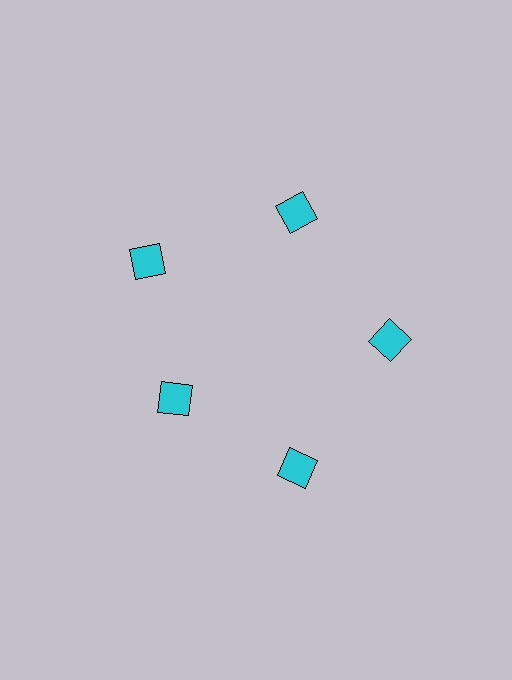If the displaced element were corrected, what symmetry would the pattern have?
It would have 5-fold rotational symmetry — the pattern would map onto itself every 72 degrees.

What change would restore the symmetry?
The symmetry would be restored by moving it outward, back onto the ring so that all 5 squares sit at equal angles and equal distance from the center.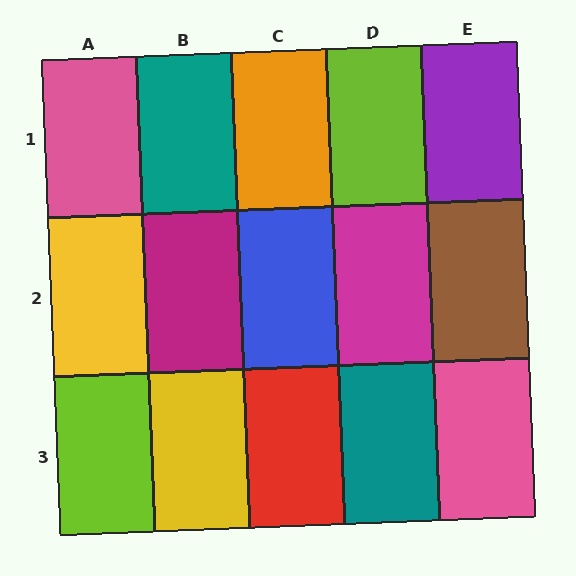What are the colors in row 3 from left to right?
Lime, yellow, red, teal, pink.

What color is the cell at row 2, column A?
Yellow.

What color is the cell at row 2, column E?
Brown.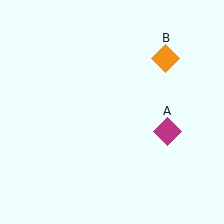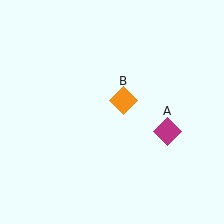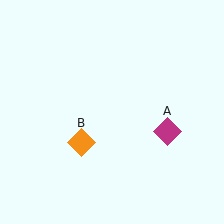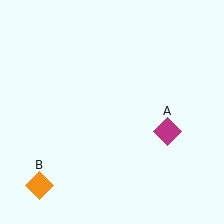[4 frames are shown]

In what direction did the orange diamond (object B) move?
The orange diamond (object B) moved down and to the left.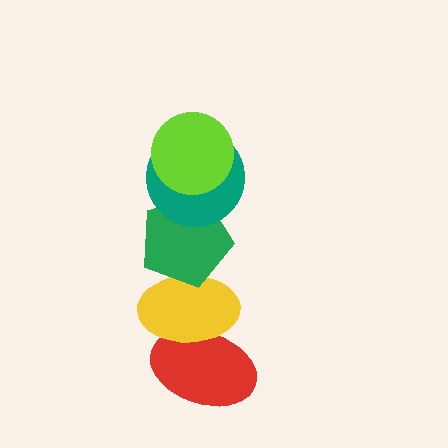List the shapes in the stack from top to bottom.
From top to bottom: the lime circle, the teal circle, the green pentagon, the yellow ellipse, the red ellipse.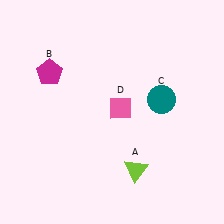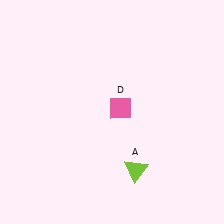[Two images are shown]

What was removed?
The teal circle (C), the magenta pentagon (B) were removed in Image 2.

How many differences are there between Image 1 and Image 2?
There are 2 differences between the two images.